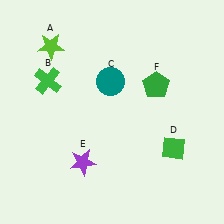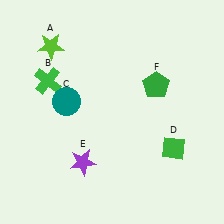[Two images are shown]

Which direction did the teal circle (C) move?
The teal circle (C) moved left.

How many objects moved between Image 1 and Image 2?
1 object moved between the two images.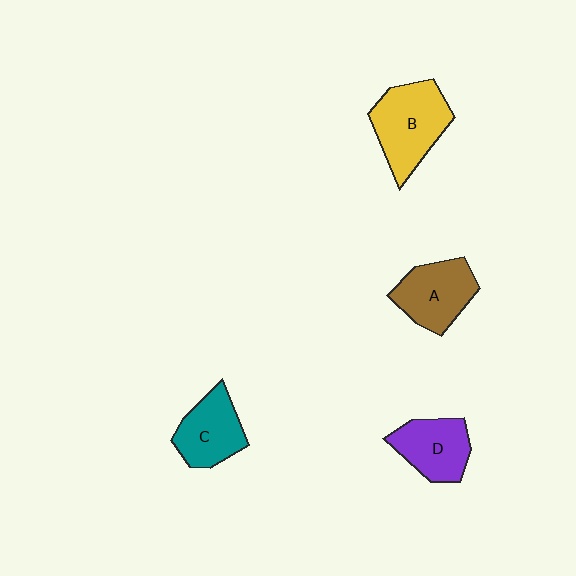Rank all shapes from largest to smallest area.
From largest to smallest: B (yellow), A (brown), C (teal), D (purple).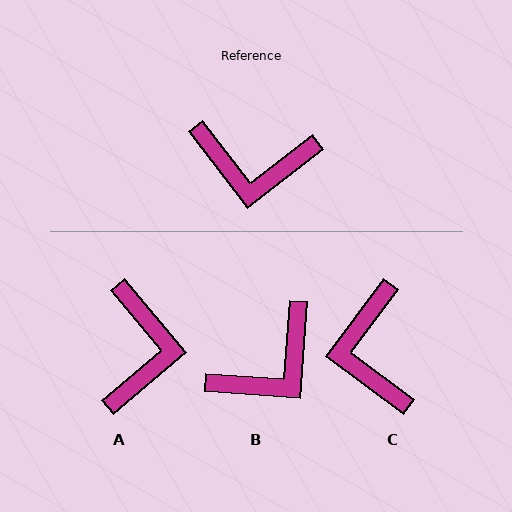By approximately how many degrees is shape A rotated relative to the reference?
Approximately 93 degrees counter-clockwise.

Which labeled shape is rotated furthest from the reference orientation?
A, about 93 degrees away.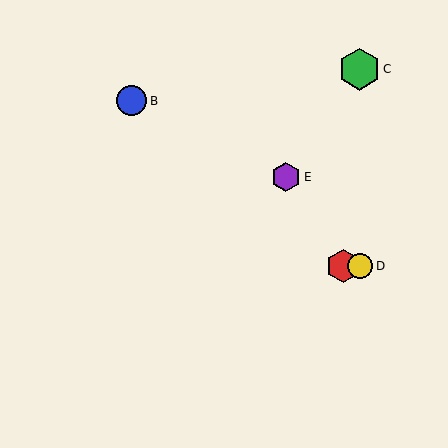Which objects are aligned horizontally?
Objects A, D are aligned horizontally.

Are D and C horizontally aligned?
No, D is at y≈266 and C is at y≈69.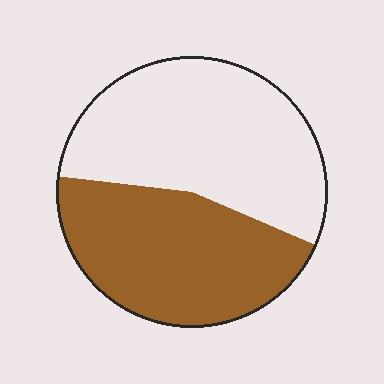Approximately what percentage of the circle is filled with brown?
Approximately 45%.